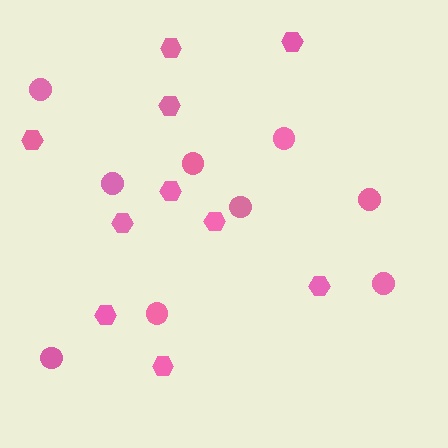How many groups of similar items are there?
There are 2 groups: one group of hexagons (10) and one group of circles (9).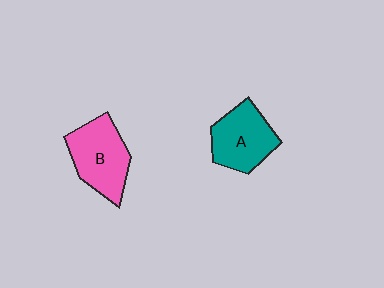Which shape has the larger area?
Shape B (pink).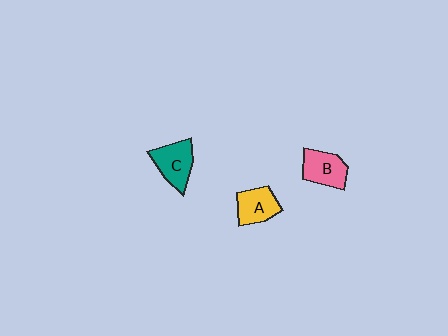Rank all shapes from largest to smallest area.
From largest to smallest: C (teal), B (pink), A (yellow).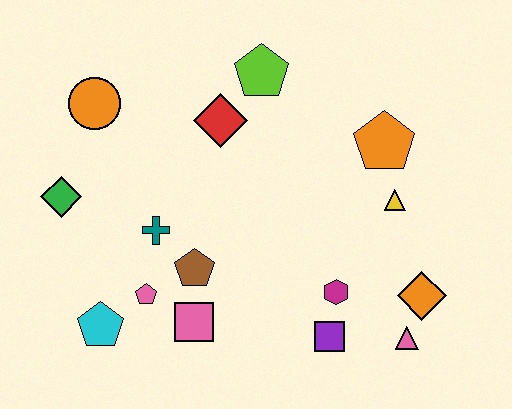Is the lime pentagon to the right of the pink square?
Yes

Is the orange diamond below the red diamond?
Yes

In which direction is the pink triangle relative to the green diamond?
The pink triangle is to the right of the green diamond.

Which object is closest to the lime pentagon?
The red diamond is closest to the lime pentagon.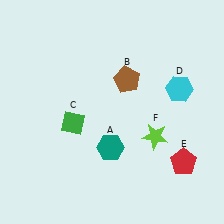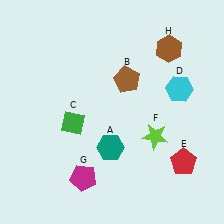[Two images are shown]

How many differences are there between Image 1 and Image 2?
There are 2 differences between the two images.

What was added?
A magenta pentagon (G), a brown hexagon (H) were added in Image 2.